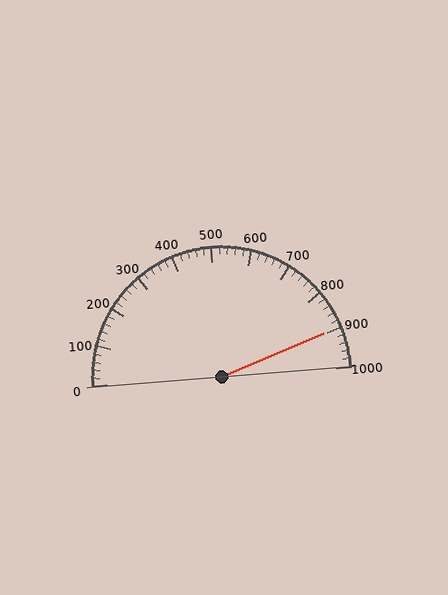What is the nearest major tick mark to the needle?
The nearest major tick mark is 900.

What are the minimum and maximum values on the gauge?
The gauge ranges from 0 to 1000.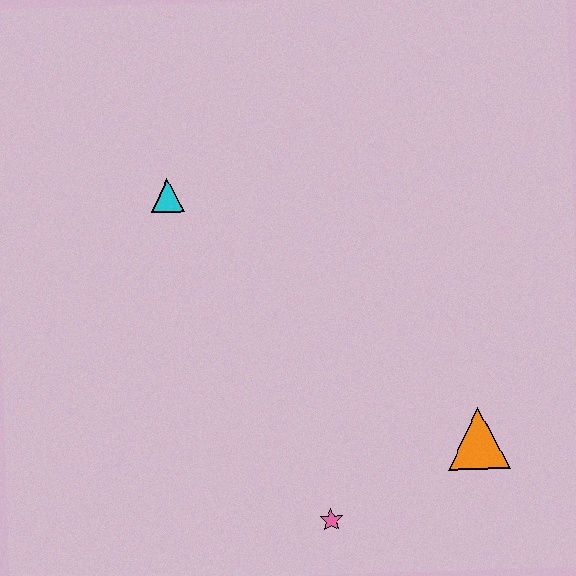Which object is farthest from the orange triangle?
The cyan triangle is farthest from the orange triangle.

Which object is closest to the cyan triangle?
The pink star is closest to the cyan triangle.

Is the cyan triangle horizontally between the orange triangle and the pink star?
No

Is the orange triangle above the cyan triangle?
No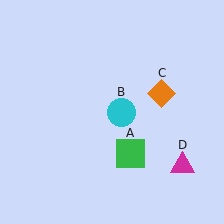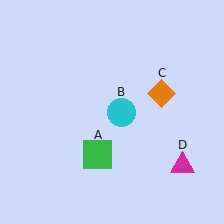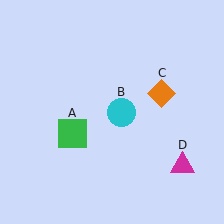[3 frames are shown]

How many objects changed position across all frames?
1 object changed position: green square (object A).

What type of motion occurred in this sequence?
The green square (object A) rotated clockwise around the center of the scene.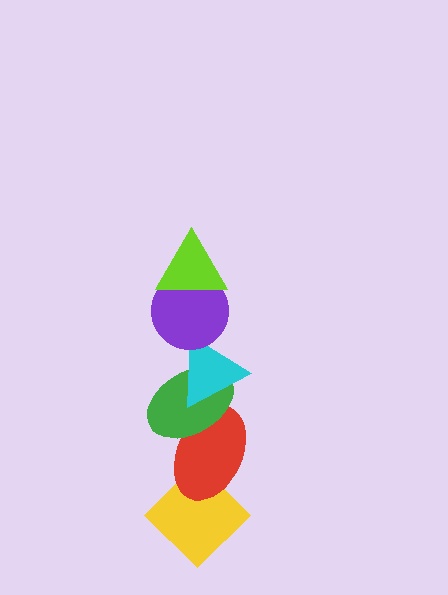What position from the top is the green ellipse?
The green ellipse is 4th from the top.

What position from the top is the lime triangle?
The lime triangle is 1st from the top.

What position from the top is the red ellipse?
The red ellipse is 5th from the top.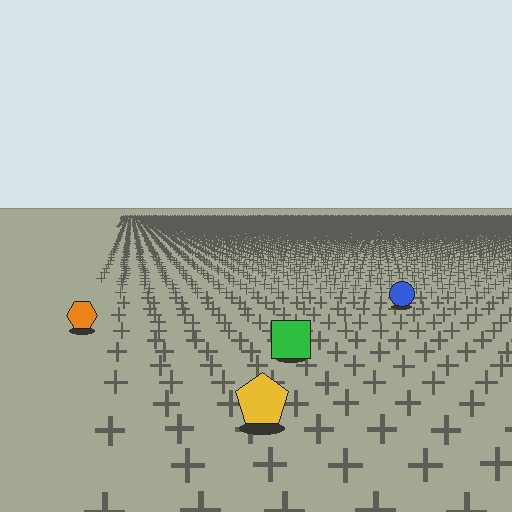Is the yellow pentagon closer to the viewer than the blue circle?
Yes. The yellow pentagon is closer — you can tell from the texture gradient: the ground texture is coarser near it.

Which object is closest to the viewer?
The yellow pentagon is closest. The texture marks near it are larger and more spread out.